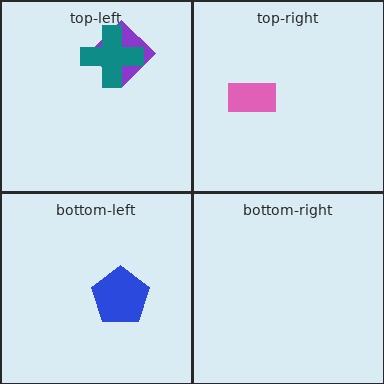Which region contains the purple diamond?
The top-left region.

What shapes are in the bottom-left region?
The blue pentagon.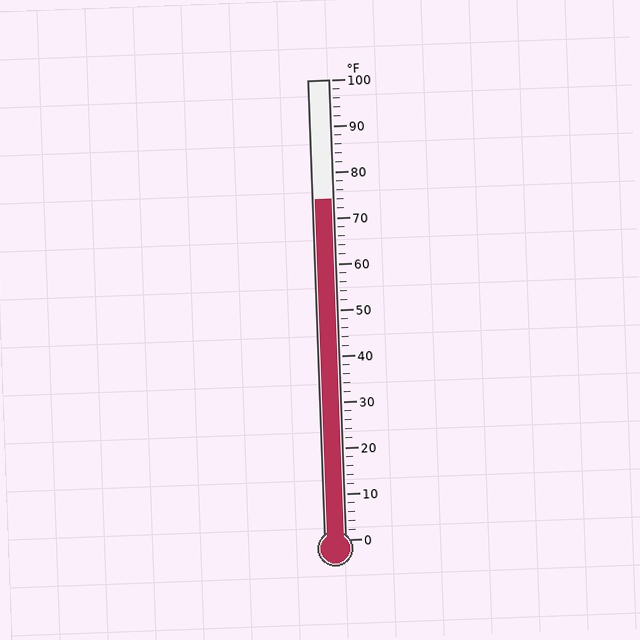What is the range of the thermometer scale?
The thermometer scale ranges from 0°F to 100°F.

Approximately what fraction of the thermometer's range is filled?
The thermometer is filled to approximately 75% of its range.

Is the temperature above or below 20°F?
The temperature is above 20°F.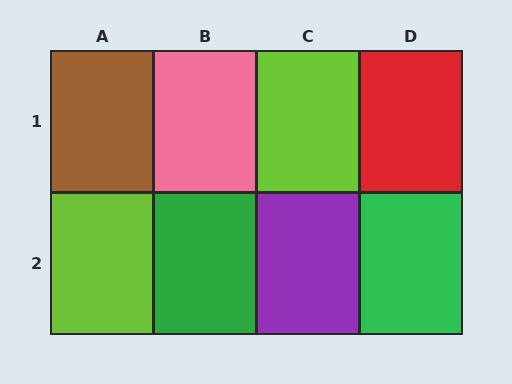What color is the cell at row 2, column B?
Green.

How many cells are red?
1 cell is red.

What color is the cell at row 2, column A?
Lime.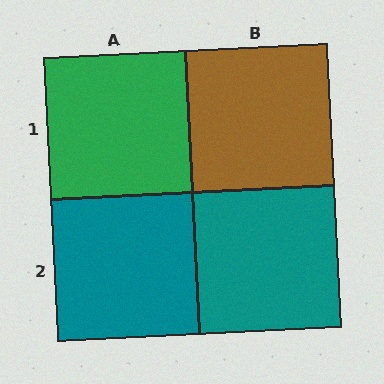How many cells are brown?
1 cell is brown.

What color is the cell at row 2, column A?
Teal.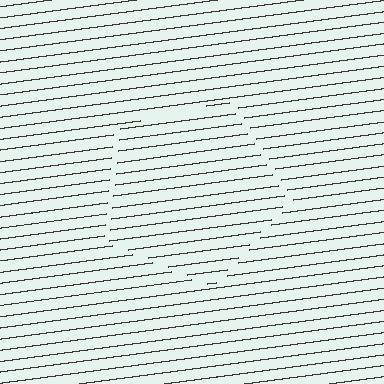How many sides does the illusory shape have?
5 sides — the line-ends trace a pentagon.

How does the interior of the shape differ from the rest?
The interior of the shape contains the same grating, shifted by half a period — the contour is defined by the phase discontinuity where line-ends from the inner and outer gratings abut.